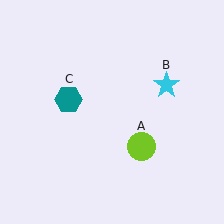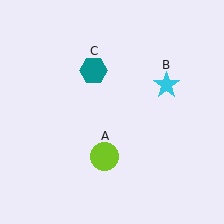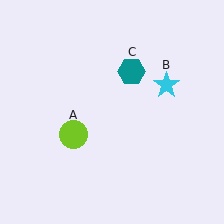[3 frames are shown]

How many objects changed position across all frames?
2 objects changed position: lime circle (object A), teal hexagon (object C).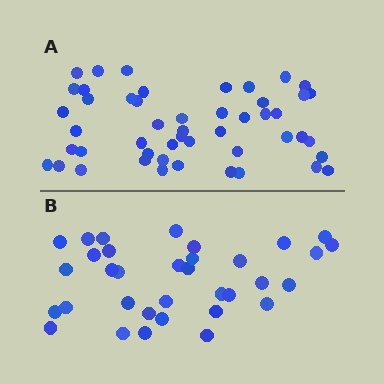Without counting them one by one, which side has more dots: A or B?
Region A (the top region) has more dots.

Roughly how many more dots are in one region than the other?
Region A has approximately 15 more dots than region B.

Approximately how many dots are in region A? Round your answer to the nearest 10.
About 50 dots. (The exact count is 49, which rounds to 50.)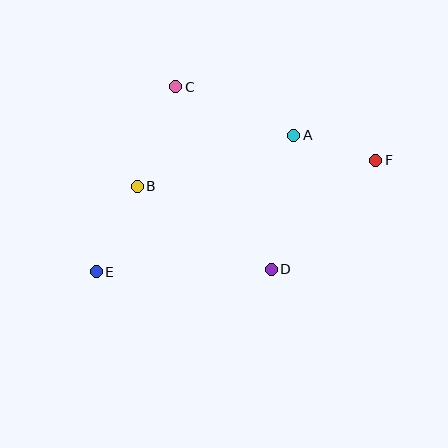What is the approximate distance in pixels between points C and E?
The distance between C and E is approximately 201 pixels.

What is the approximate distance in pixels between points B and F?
The distance between B and F is approximately 240 pixels.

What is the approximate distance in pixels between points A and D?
The distance between A and D is approximately 136 pixels.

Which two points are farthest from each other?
Points E and F are farthest from each other.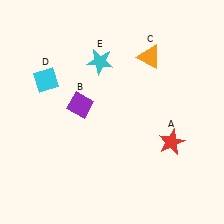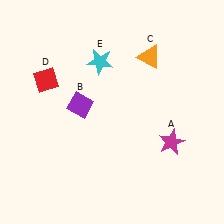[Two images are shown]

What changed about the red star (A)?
In Image 1, A is red. In Image 2, it changed to magenta.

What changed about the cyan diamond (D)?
In Image 1, D is cyan. In Image 2, it changed to red.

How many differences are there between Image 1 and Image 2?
There are 2 differences between the two images.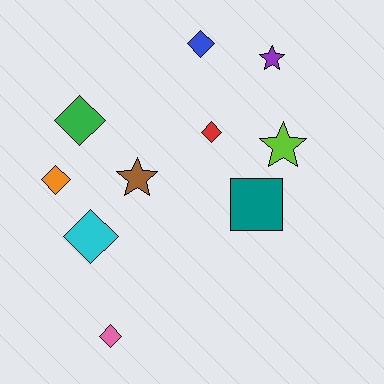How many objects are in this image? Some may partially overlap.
There are 10 objects.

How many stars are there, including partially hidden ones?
There are 3 stars.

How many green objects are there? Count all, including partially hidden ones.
There is 1 green object.